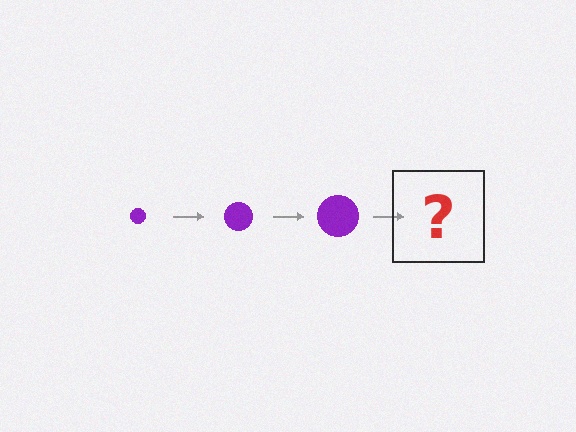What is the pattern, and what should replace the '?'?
The pattern is that the circle gets progressively larger each step. The '?' should be a purple circle, larger than the previous one.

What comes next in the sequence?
The next element should be a purple circle, larger than the previous one.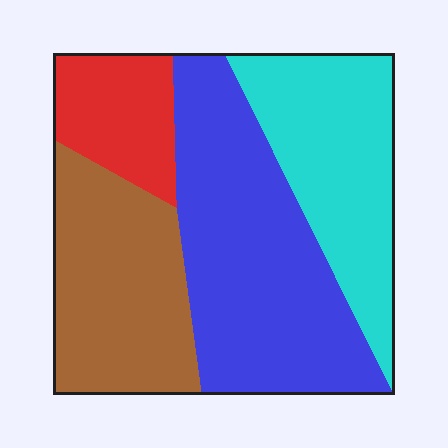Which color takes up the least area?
Red, at roughly 10%.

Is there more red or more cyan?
Cyan.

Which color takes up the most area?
Blue, at roughly 35%.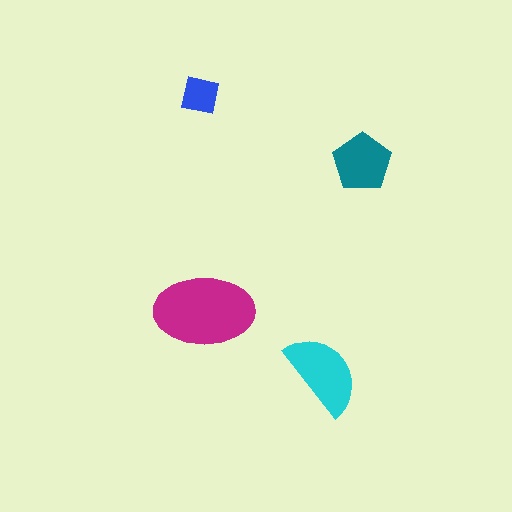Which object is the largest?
The magenta ellipse.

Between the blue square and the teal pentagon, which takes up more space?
The teal pentagon.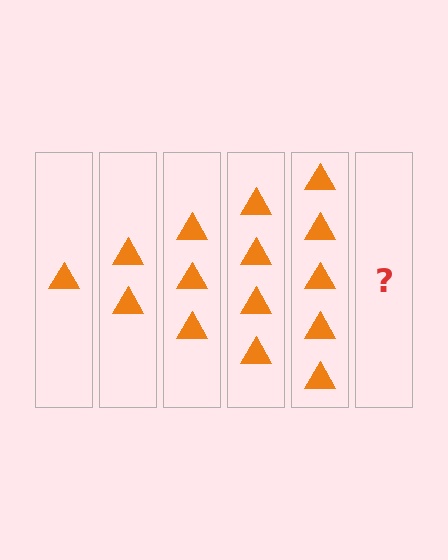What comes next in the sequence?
The next element should be 6 triangles.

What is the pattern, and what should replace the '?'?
The pattern is that each step adds one more triangle. The '?' should be 6 triangles.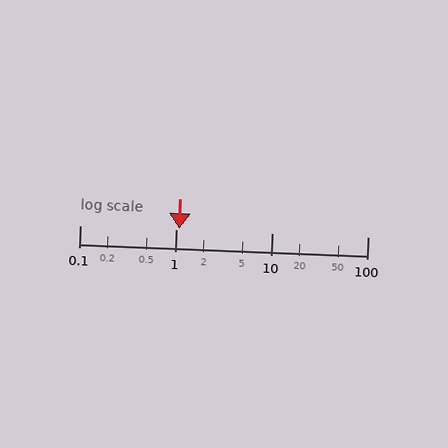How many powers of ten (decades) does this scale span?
The scale spans 3 decades, from 0.1 to 100.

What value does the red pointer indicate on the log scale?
The pointer indicates approximately 1.1.